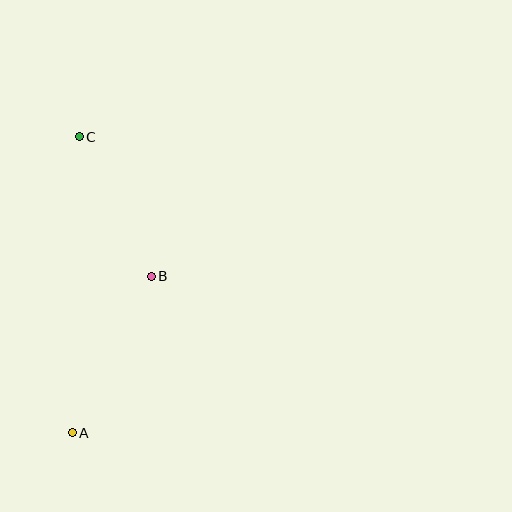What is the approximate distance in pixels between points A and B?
The distance between A and B is approximately 175 pixels.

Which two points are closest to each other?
Points B and C are closest to each other.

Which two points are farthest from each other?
Points A and C are farthest from each other.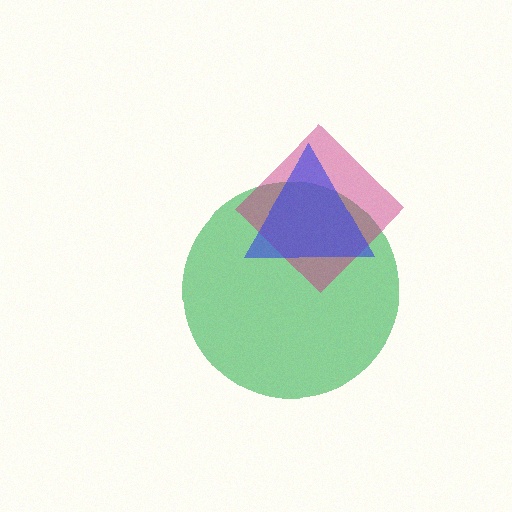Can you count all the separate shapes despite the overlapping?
Yes, there are 3 separate shapes.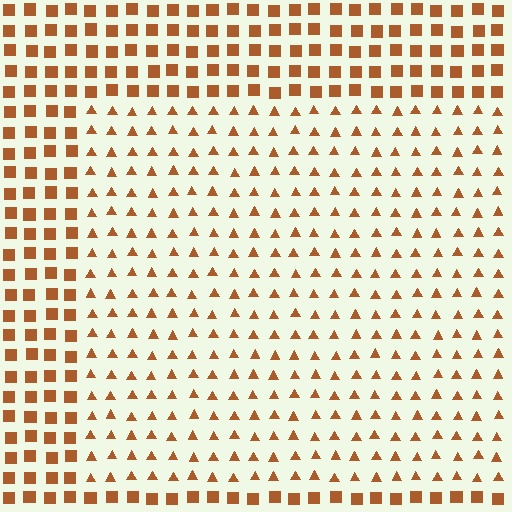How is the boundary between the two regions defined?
The boundary is defined by a change in element shape: triangles inside vs. squares outside. All elements share the same color and spacing.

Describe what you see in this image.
The image is filled with small brown elements arranged in a uniform grid. A rectangle-shaped region contains triangles, while the surrounding area contains squares. The boundary is defined purely by the change in element shape.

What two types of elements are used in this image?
The image uses triangles inside the rectangle region and squares outside it.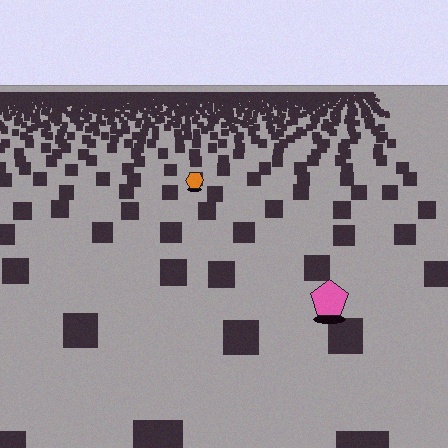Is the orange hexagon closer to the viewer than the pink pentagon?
No. The pink pentagon is closer — you can tell from the texture gradient: the ground texture is coarser near it.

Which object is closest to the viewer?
The pink pentagon is closest. The texture marks near it are larger and more spread out.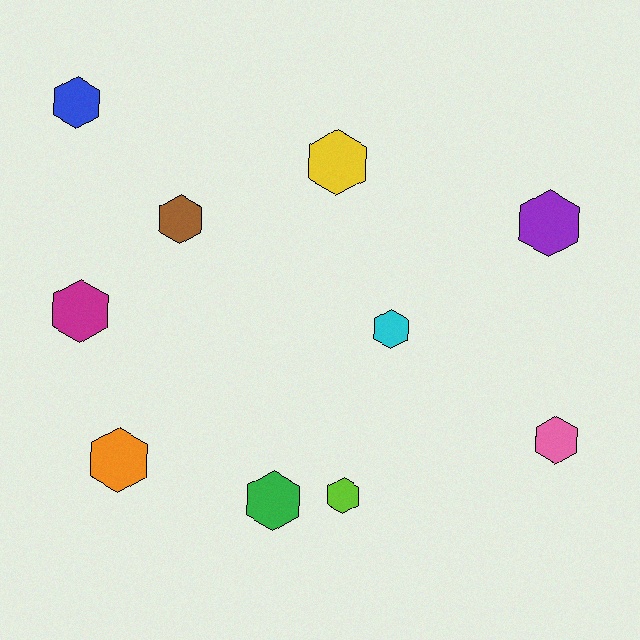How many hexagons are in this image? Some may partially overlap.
There are 10 hexagons.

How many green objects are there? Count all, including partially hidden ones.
There is 1 green object.